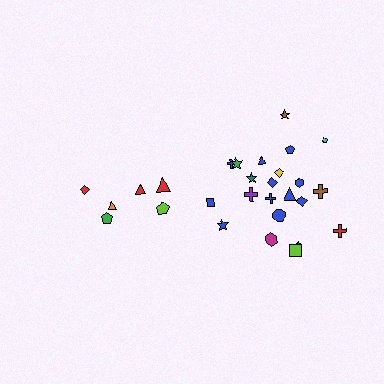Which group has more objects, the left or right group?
The right group.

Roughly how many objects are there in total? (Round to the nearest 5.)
Roughly 30 objects in total.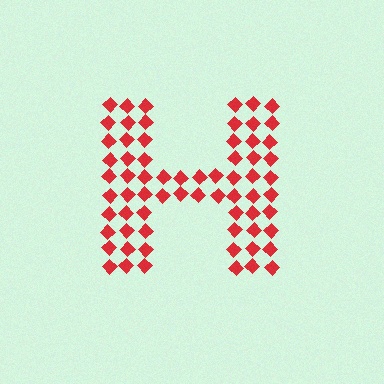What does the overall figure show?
The overall figure shows the letter H.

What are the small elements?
The small elements are diamonds.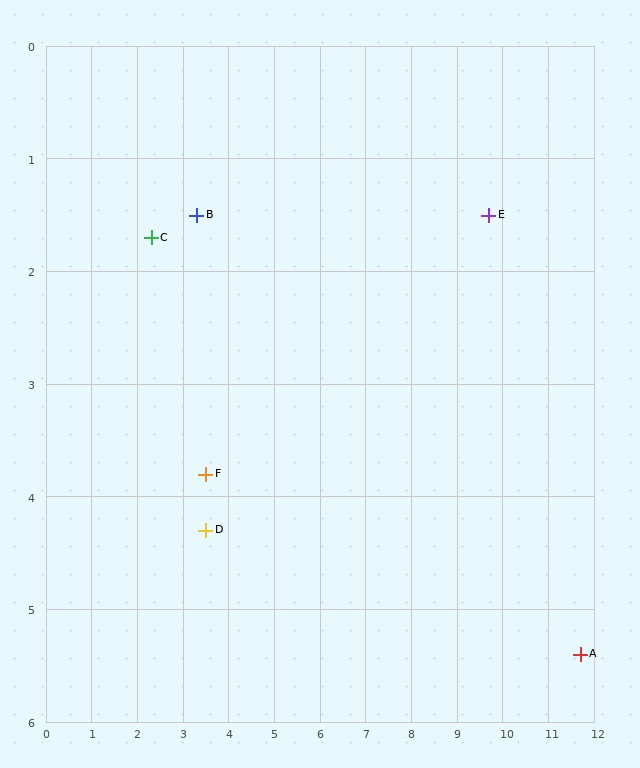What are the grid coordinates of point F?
Point F is at approximately (3.5, 3.8).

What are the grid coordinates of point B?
Point B is at approximately (3.3, 1.5).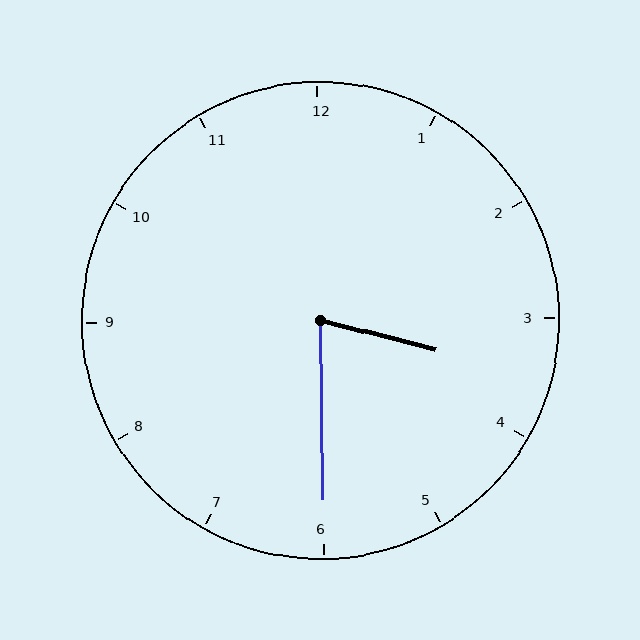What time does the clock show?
3:30.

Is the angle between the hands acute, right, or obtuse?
It is acute.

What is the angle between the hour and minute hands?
Approximately 75 degrees.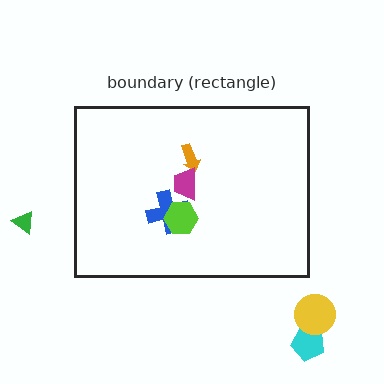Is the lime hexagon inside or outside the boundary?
Inside.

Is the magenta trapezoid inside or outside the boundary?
Inside.